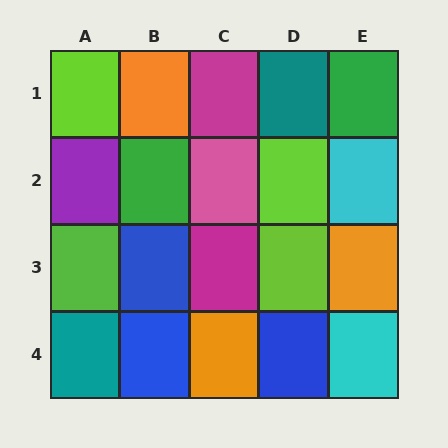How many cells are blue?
3 cells are blue.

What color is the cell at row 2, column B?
Green.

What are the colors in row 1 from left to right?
Lime, orange, magenta, teal, green.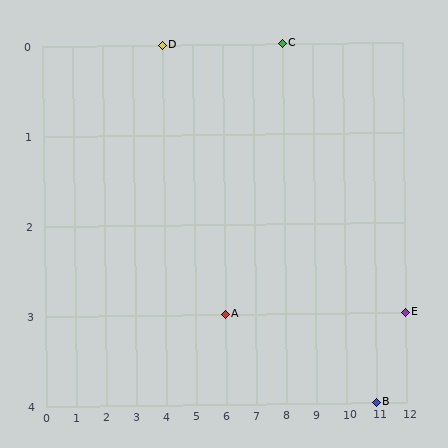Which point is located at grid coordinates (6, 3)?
Point A is at (6, 3).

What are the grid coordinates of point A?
Point A is at grid coordinates (6, 3).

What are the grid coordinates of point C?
Point C is at grid coordinates (8, 0).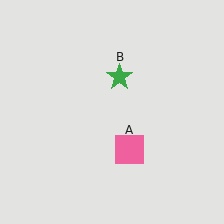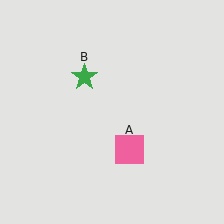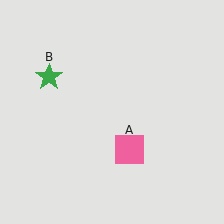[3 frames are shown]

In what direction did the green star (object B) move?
The green star (object B) moved left.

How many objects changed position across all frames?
1 object changed position: green star (object B).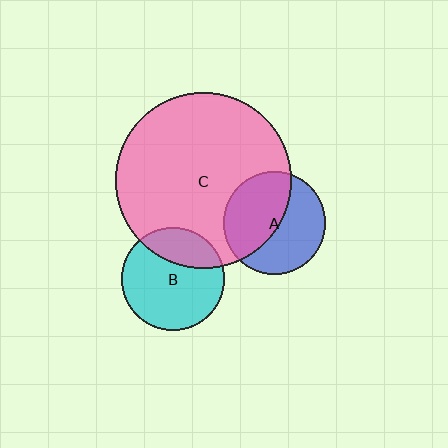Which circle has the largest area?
Circle C (pink).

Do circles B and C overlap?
Yes.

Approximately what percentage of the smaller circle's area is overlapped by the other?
Approximately 25%.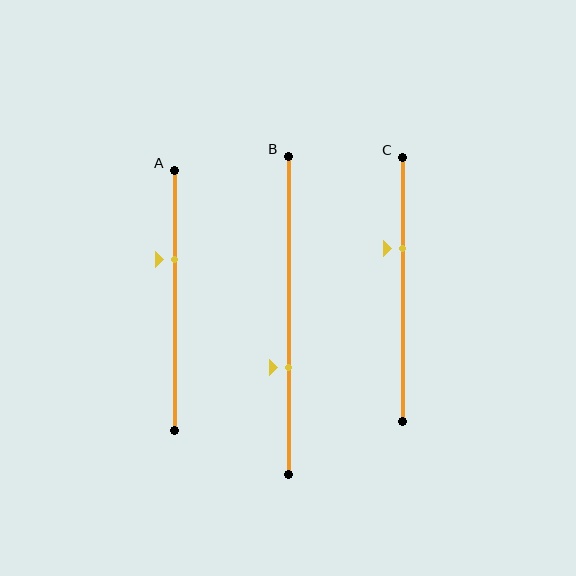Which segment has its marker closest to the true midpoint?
Segment C has its marker closest to the true midpoint.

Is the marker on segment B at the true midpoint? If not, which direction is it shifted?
No, the marker on segment B is shifted downward by about 16% of the segment length.